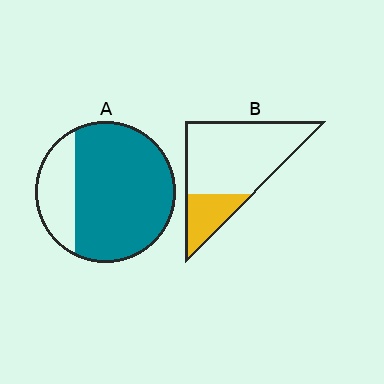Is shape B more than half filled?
No.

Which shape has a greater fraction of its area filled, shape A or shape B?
Shape A.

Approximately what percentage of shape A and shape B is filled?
A is approximately 75% and B is approximately 25%.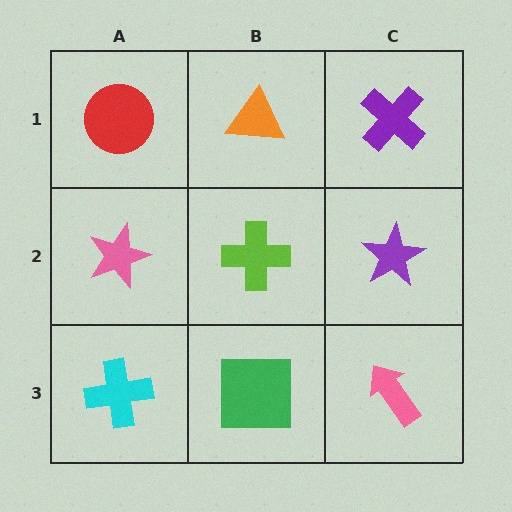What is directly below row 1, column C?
A purple star.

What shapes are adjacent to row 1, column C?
A purple star (row 2, column C), an orange triangle (row 1, column B).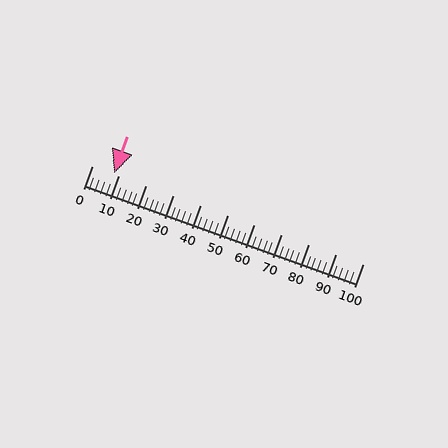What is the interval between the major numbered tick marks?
The major tick marks are spaced 10 units apart.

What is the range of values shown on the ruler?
The ruler shows values from 0 to 100.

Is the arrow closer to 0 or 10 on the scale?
The arrow is closer to 10.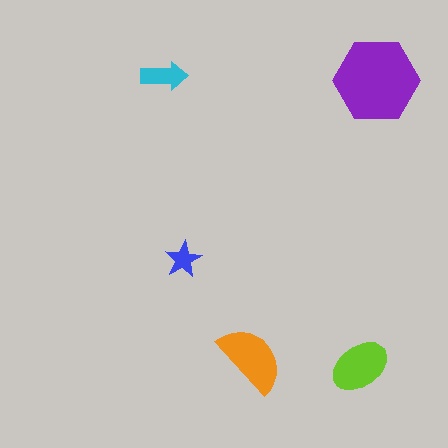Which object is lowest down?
The lime ellipse is bottommost.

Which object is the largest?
The purple hexagon.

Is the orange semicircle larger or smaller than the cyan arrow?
Larger.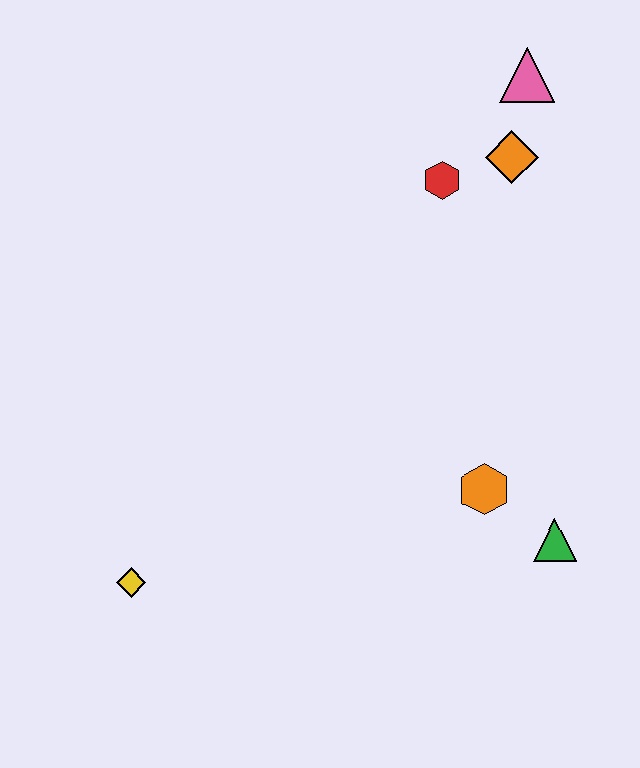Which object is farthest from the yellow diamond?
The pink triangle is farthest from the yellow diamond.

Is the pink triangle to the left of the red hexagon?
No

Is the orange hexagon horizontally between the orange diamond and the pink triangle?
No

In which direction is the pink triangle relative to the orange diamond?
The pink triangle is above the orange diamond.